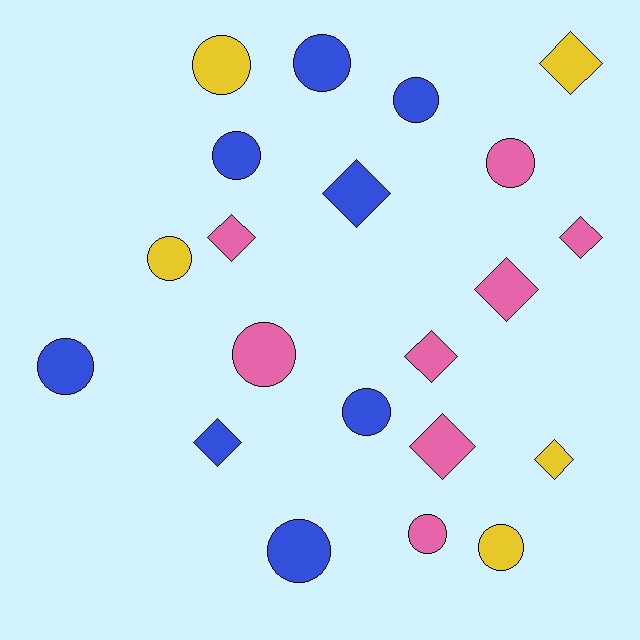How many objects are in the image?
There are 21 objects.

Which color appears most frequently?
Pink, with 8 objects.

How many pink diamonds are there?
There are 5 pink diamonds.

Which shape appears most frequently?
Circle, with 12 objects.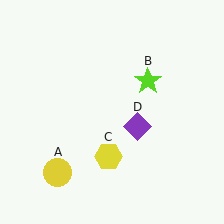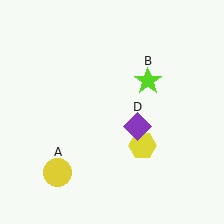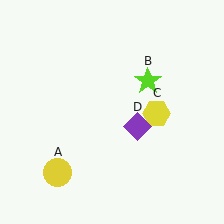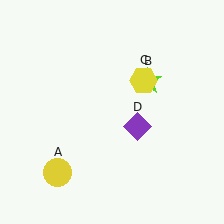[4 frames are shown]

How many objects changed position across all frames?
1 object changed position: yellow hexagon (object C).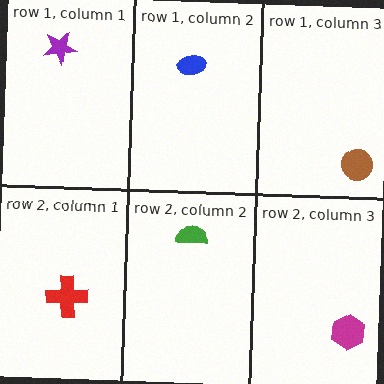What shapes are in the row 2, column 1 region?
The red cross.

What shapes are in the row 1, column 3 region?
The brown circle.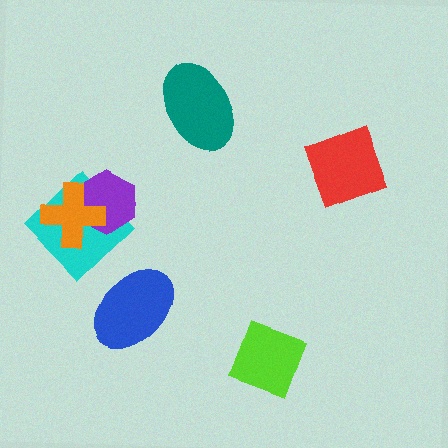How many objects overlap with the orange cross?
2 objects overlap with the orange cross.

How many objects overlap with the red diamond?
0 objects overlap with the red diamond.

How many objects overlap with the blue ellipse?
0 objects overlap with the blue ellipse.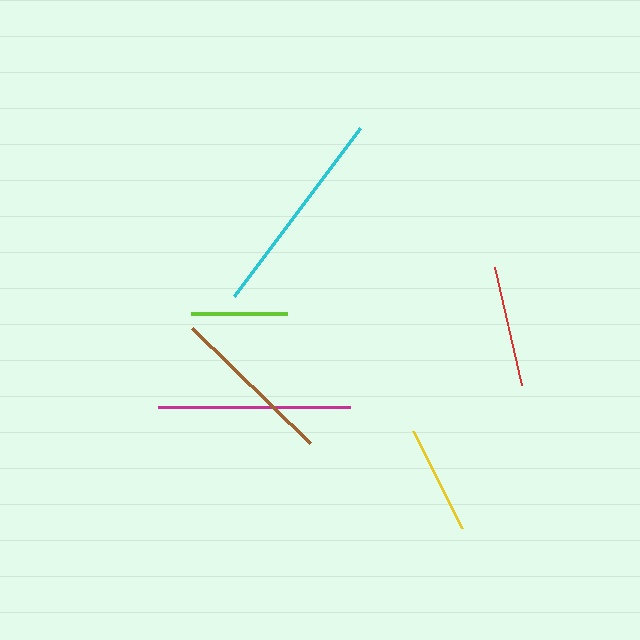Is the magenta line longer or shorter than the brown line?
The magenta line is longer than the brown line.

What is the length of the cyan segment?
The cyan segment is approximately 209 pixels long.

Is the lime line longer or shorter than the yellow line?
The yellow line is longer than the lime line.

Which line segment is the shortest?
The lime line is the shortest at approximately 97 pixels.